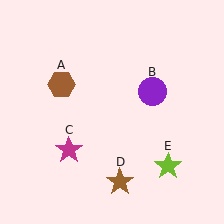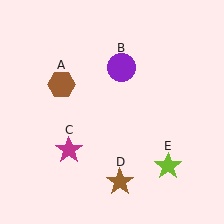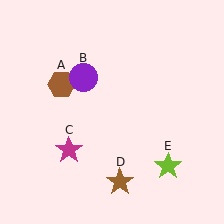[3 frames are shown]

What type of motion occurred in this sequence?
The purple circle (object B) rotated counterclockwise around the center of the scene.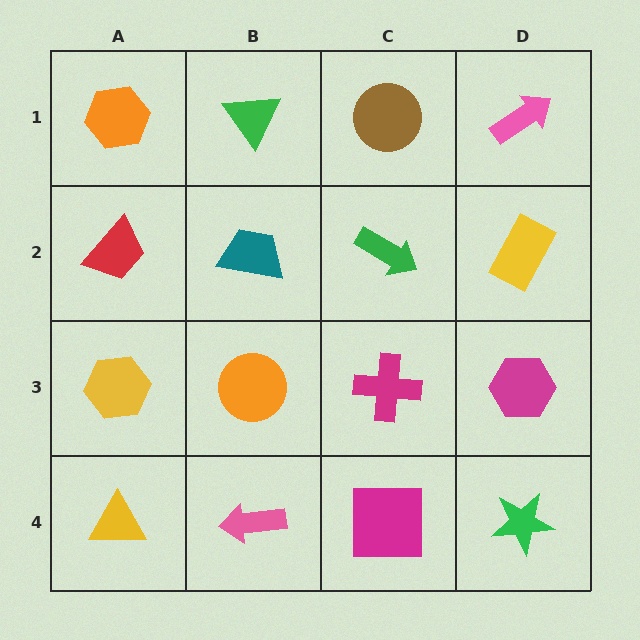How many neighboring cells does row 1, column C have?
3.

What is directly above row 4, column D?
A magenta hexagon.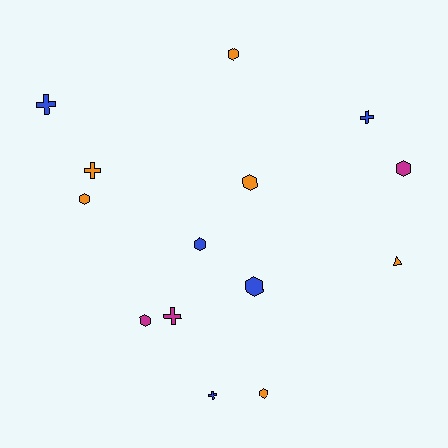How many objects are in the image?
There are 14 objects.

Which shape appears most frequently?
Hexagon, with 8 objects.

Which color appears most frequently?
Orange, with 6 objects.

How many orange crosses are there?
There is 1 orange cross.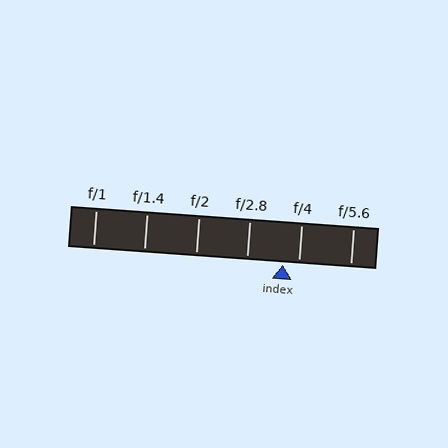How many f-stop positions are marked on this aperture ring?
There are 6 f-stop positions marked.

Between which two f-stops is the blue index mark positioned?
The index mark is between f/2.8 and f/4.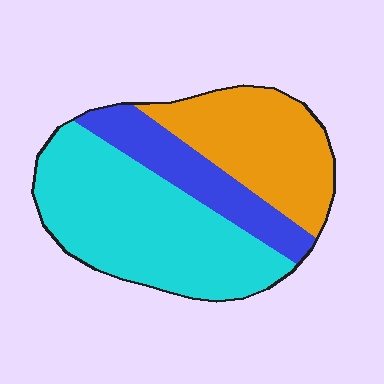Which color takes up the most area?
Cyan, at roughly 50%.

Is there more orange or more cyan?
Cyan.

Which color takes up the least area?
Blue, at roughly 20%.